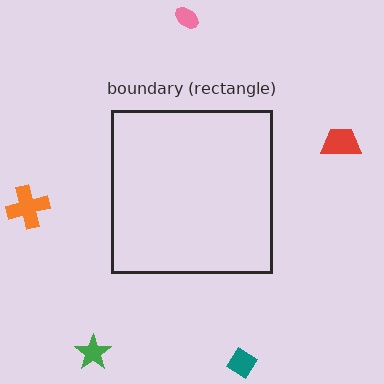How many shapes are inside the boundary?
0 inside, 5 outside.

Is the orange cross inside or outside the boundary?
Outside.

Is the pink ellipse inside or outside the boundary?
Outside.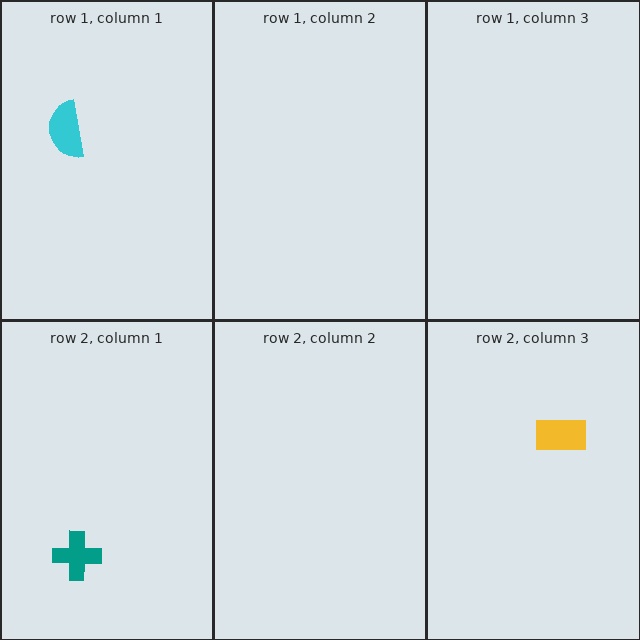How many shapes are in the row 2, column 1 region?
1.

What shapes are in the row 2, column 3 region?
The yellow rectangle.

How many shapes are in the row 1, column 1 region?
1.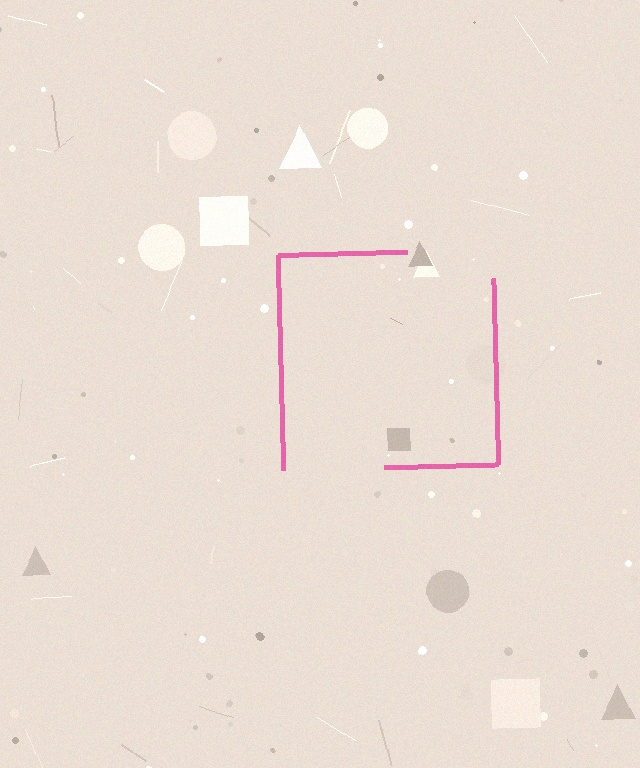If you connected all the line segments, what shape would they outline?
They would outline a square.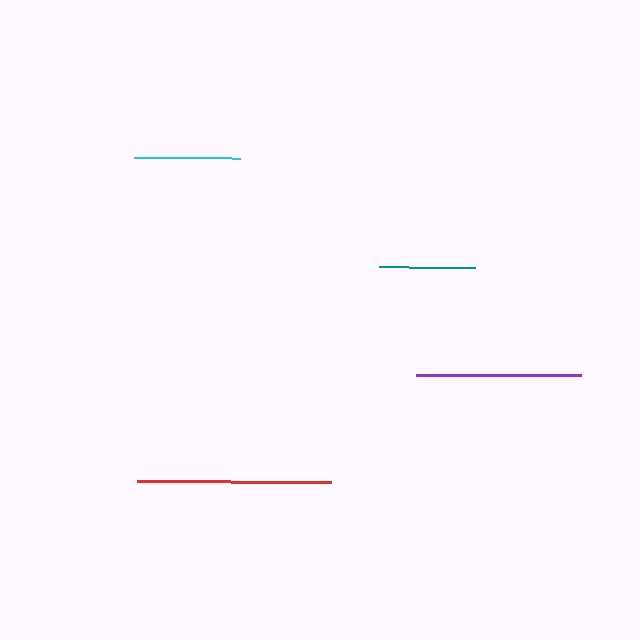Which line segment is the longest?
The red line is the longest at approximately 194 pixels.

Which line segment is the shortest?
The teal line is the shortest at approximately 96 pixels.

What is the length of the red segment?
The red segment is approximately 194 pixels long.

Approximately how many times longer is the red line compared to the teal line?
The red line is approximately 2.0 times the length of the teal line.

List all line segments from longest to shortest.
From longest to shortest: red, purple, cyan, teal.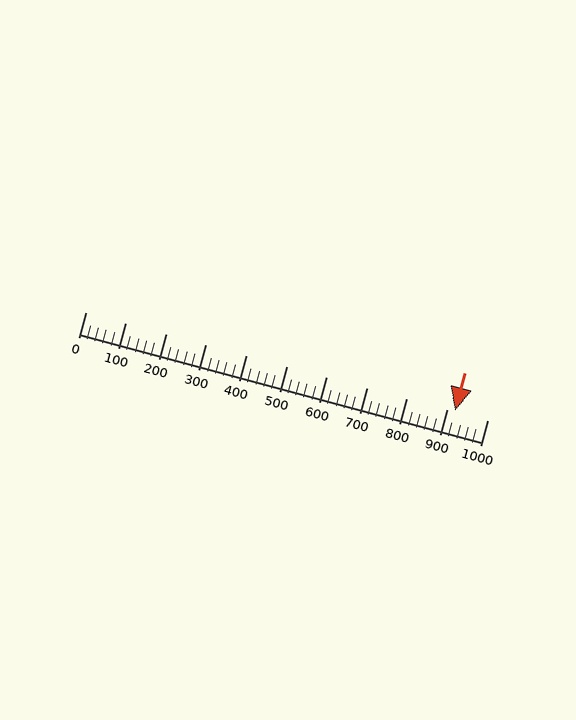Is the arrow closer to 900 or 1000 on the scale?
The arrow is closer to 900.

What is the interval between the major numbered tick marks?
The major tick marks are spaced 100 units apart.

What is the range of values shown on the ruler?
The ruler shows values from 0 to 1000.